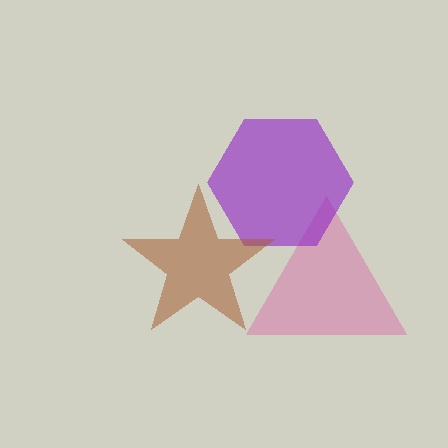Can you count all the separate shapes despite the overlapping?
Yes, there are 3 separate shapes.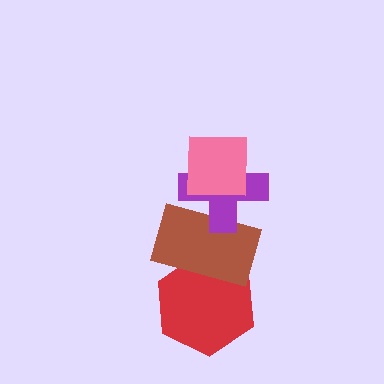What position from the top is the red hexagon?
The red hexagon is 4th from the top.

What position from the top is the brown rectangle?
The brown rectangle is 3rd from the top.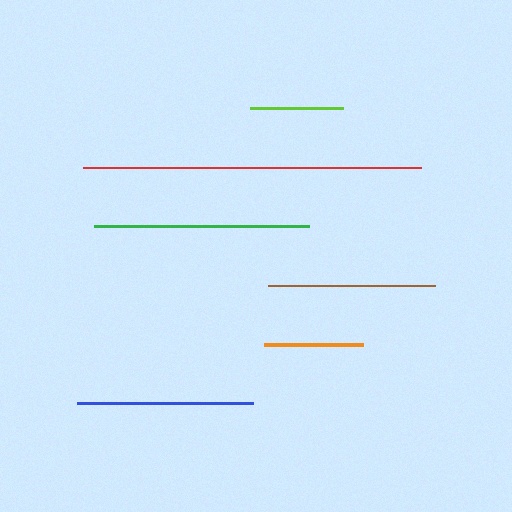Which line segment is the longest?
The red line is the longest at approximately 337 pixels.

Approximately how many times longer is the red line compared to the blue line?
The red line is approximately 1.9 times the length of the blue line.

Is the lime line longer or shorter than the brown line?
The brown line is longer than the lime line.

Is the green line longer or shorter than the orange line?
The green line is longer than the orange line.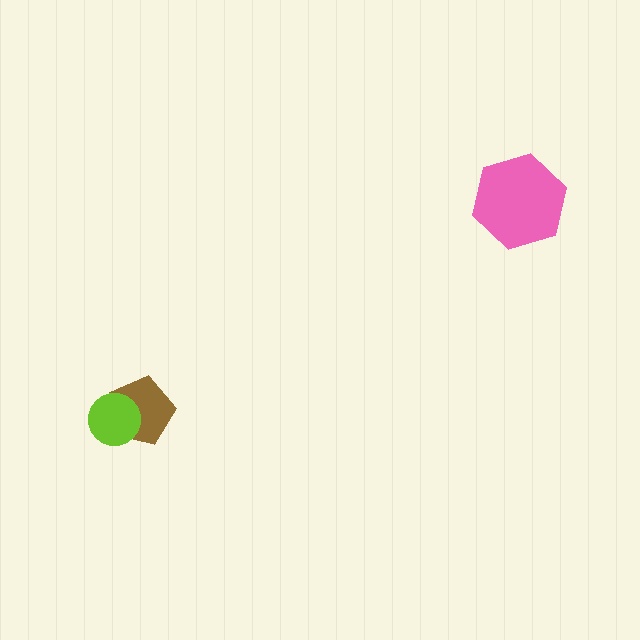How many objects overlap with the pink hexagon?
0 objects overlap with the pink hexagon.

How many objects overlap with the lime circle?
1 object overlaps with the lime circle.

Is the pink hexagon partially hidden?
No, no other shape covers it.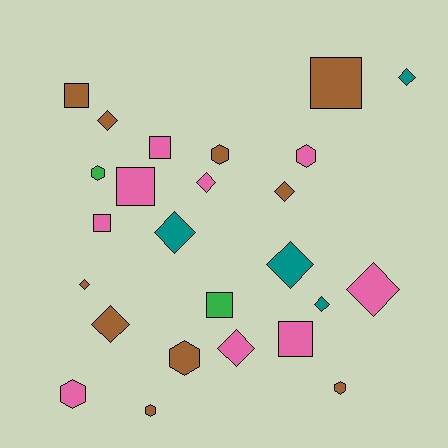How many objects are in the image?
There are 25 objects.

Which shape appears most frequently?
Diamond, with 11 objects.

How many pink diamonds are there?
There are 3 pink diamonds.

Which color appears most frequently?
Brown, with 10 objects.